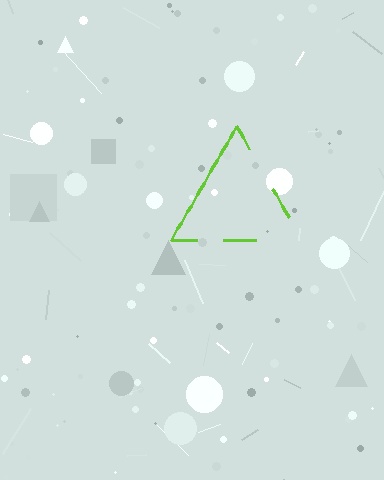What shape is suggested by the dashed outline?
The dashed outline suggests a triangle.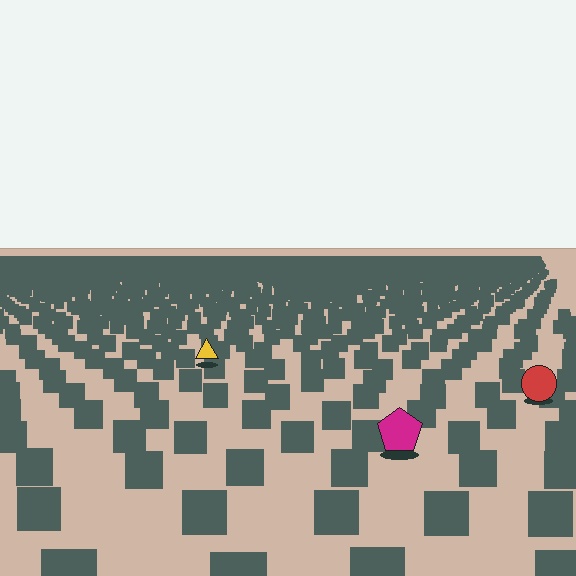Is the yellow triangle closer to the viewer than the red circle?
No. The red circle is closer — you can tell from the texture gradient: the ground texture is coarser near it.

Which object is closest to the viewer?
The magenta pentagon is closest. The texture marks near it are larger and more spread out.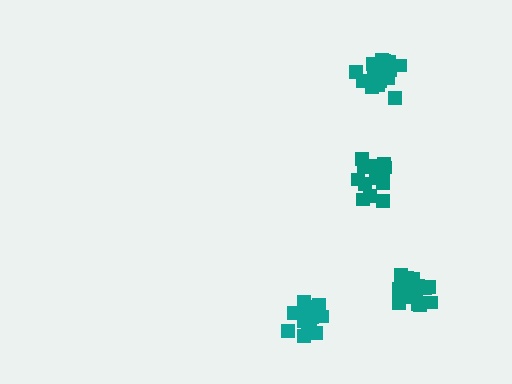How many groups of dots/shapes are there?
There are 4 groups.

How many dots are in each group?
Group 1: 17 dots, Group 2: 17 dots, Group 3: 18 dots, Group 4: 20 dots (72 total).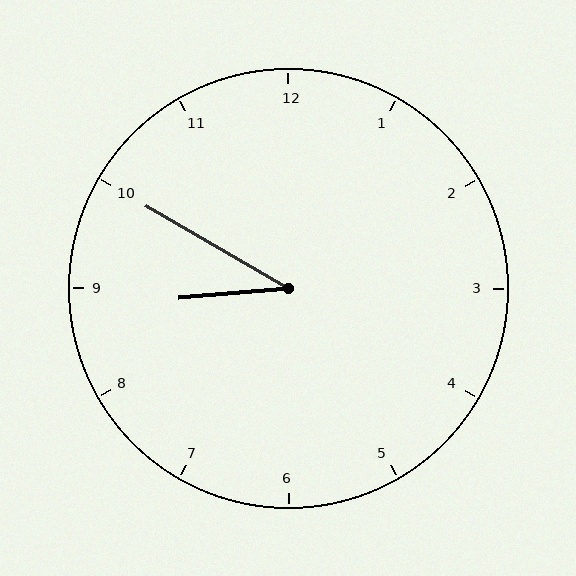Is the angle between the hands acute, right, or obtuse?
It is acute.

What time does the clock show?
8:50.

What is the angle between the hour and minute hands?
Approximately 35 degrees.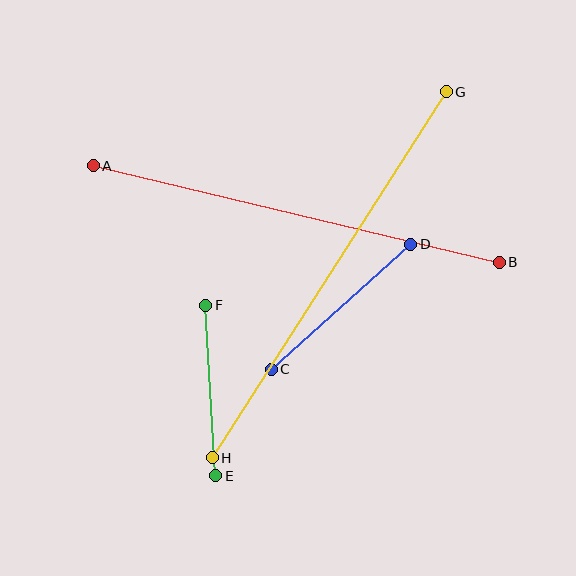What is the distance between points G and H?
The distance is approximately 435 pixels.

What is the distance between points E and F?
The distance is approximately 171 pixels.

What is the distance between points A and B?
The distance is approximately 417 pixels.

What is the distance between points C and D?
The distance is approximately 187 pixels.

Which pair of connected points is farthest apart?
Points G and H are farthest apart.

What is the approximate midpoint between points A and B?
The midpoint is at approximately (296, 214) pixels.